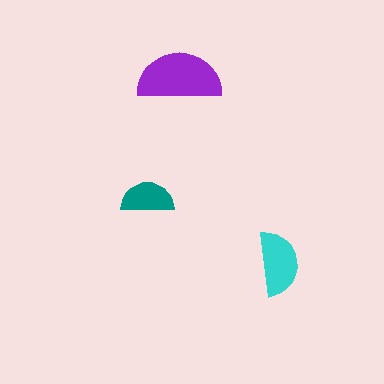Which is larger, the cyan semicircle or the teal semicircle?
The cyan one.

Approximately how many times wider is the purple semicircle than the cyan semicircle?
About 1.5 times wider.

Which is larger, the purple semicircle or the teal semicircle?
The purple one.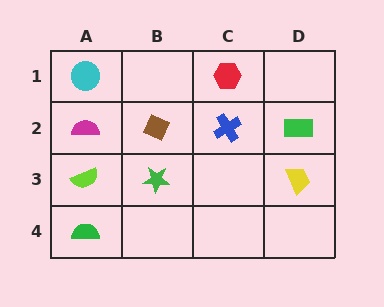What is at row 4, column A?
A green semicircle.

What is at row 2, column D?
A green rectangle.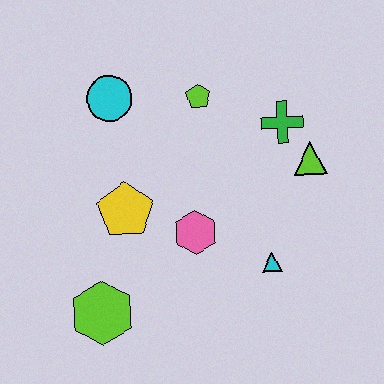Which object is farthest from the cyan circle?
The cyan triangle is farthest from the cyan circle.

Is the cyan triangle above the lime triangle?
No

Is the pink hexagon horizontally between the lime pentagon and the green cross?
No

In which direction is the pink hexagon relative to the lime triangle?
The pink hexagon is to the left of the lime triangle.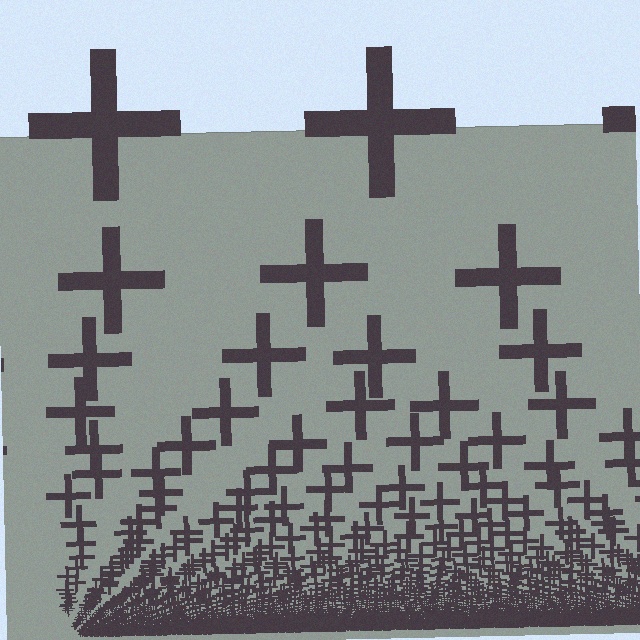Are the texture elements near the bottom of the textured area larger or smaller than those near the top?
Smaller. The gradient is inverted — elements near the bottom are smaller and denser.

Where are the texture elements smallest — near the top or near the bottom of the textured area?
Near the bottom.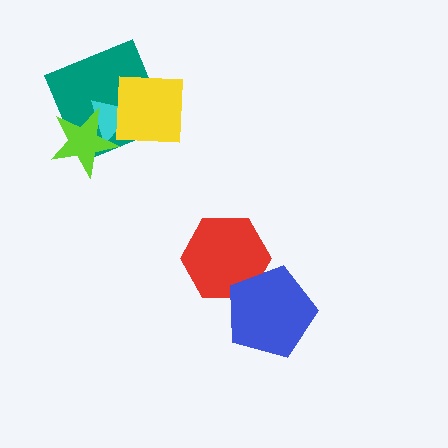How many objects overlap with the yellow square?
2 objects overlap with the yellow square.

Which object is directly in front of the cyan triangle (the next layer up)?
The lime star is directly in front of the cyan triangle.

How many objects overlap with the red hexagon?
1 object overlaps with the red hexagon.